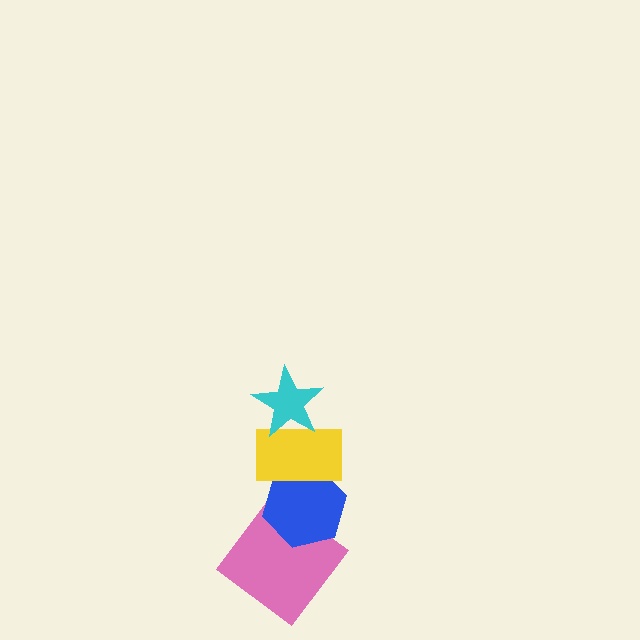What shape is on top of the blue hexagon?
The yellow rectangle is on top of the blue hexagon.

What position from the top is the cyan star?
The cyan star is 1st from the top.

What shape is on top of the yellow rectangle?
The cyan star is on top of the yellow rectangle.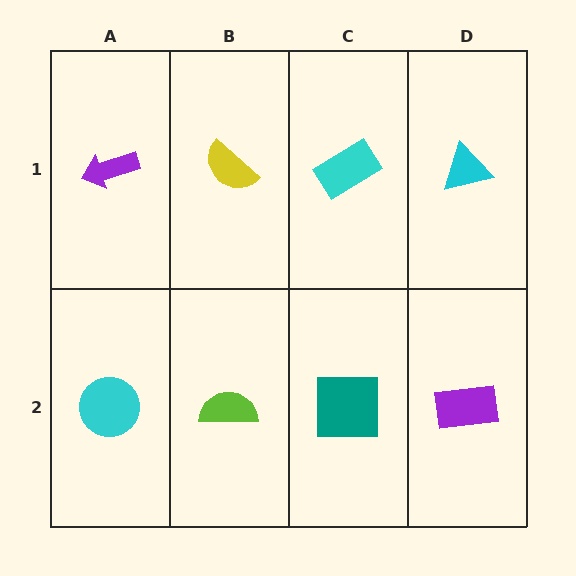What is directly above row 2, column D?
A cyan triangle.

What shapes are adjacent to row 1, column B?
A lime semicircle (row 2, column B), a purple arrow (row 1, column A), a cyan rectangle (row 1, column C).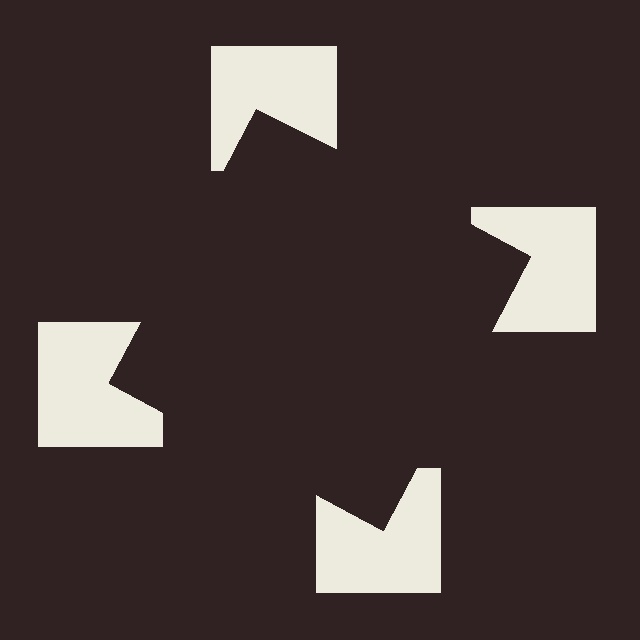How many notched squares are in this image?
There are 4 — one at each vertex of the illusory square.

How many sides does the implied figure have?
4 sides.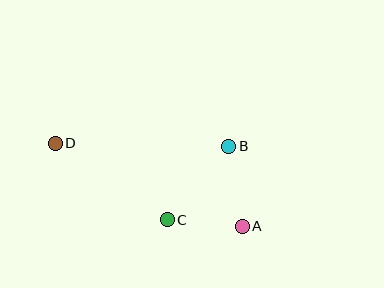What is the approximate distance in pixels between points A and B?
The distance between A and B is approximately 81 pixels.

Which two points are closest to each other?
Points A and C are closest to each other.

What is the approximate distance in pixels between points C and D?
The distance between C and D is approximately 136 pixels.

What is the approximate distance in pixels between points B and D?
The distance between B and D is approximately 174 pixels.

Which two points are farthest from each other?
Points A and D are farthest from each other.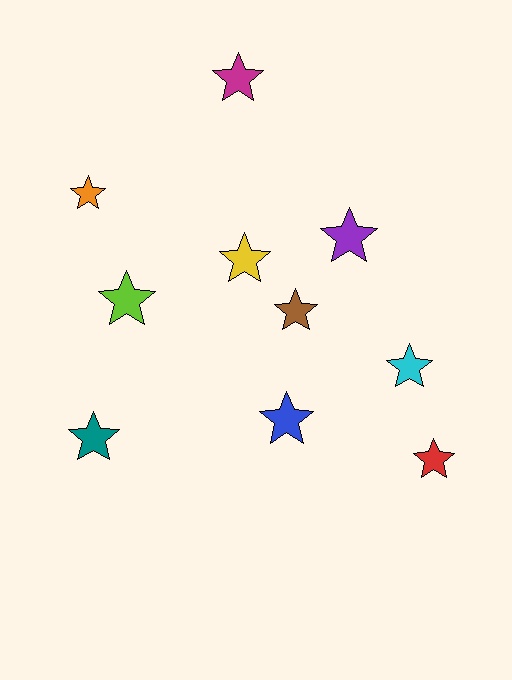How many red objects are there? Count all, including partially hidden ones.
There is 1 red object.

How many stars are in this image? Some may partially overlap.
There are 10 stars.